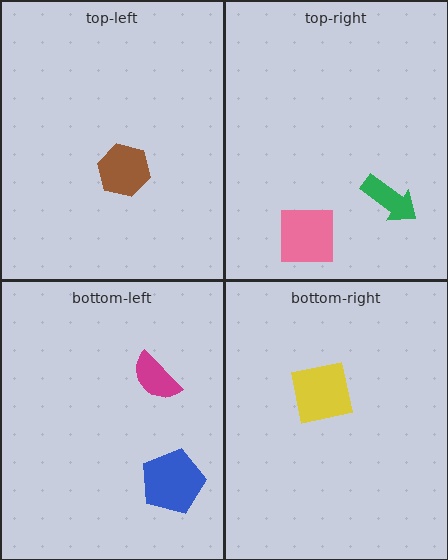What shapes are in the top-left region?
The brown hexagon.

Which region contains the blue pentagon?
The bottom-left region.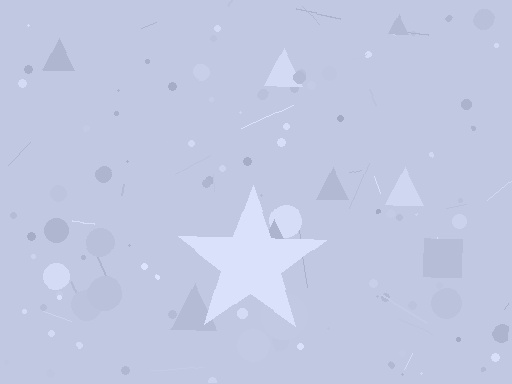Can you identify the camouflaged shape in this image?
The camouflaged shape is a star.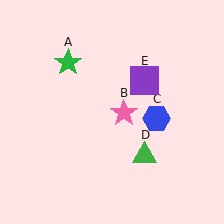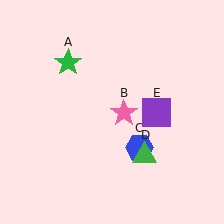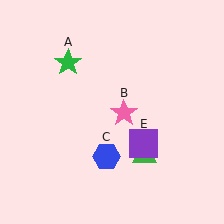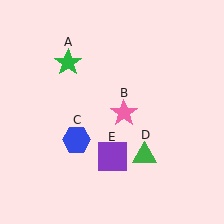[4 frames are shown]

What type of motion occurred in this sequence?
The blue hexagon (object C), purple square (object E) rotated clockwise around the center of the scene.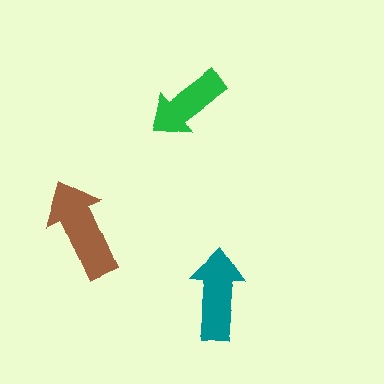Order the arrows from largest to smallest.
the brown one, the teal one, the green one.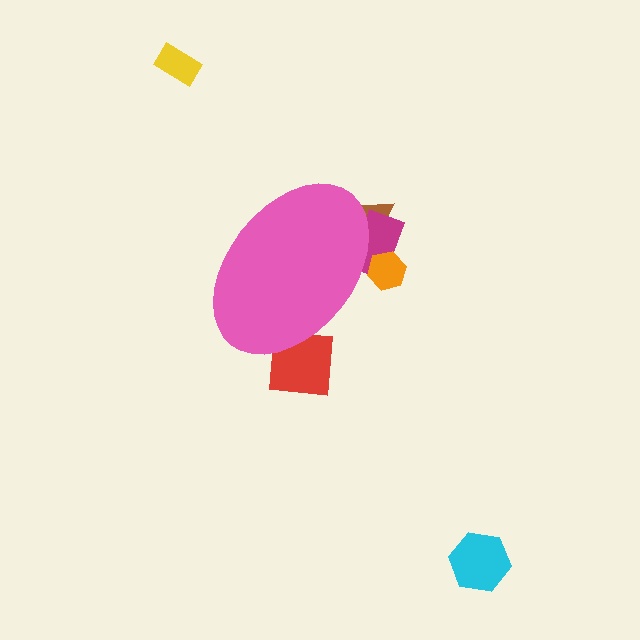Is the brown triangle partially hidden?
Yes, the brown triangle is partially hidden behind the pink ellipse.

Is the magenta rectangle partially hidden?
Yes, the magenta rectangle is partially hidden behind the pink ellipse.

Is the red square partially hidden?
Yes, the red square is partially hidden behind the pink ellipse.